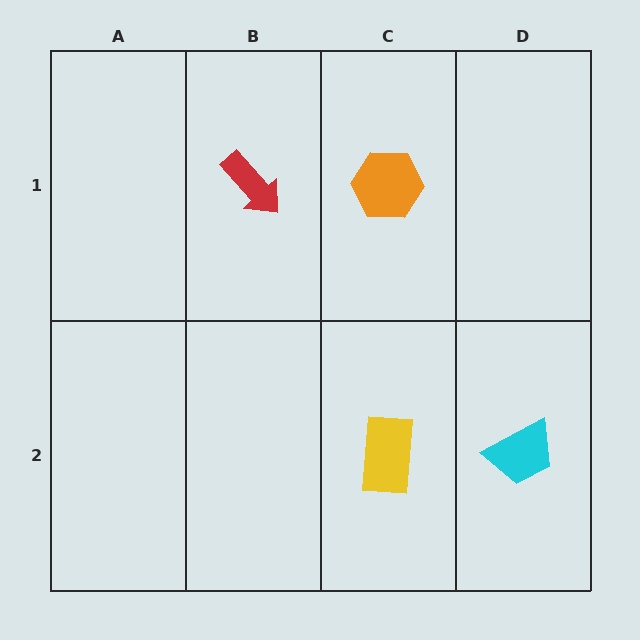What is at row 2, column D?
A cyan trapezoid.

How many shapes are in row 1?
2 shapes.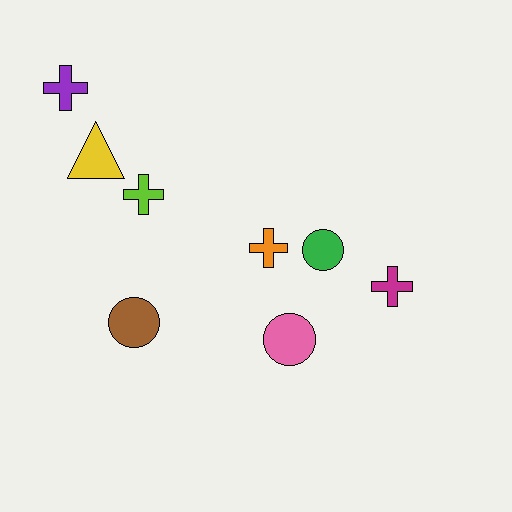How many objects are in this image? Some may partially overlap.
There are 8 objects.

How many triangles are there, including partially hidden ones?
There is 1 triangle.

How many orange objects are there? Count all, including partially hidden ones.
There is 1 orange object.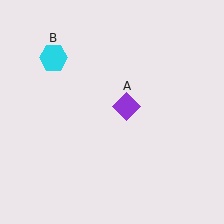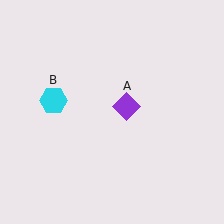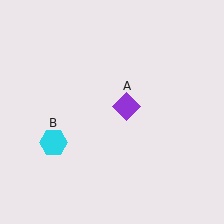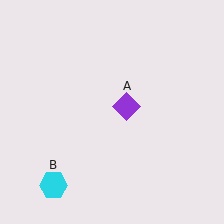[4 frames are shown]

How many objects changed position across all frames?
1 object changed position: cyan hexagon (object B).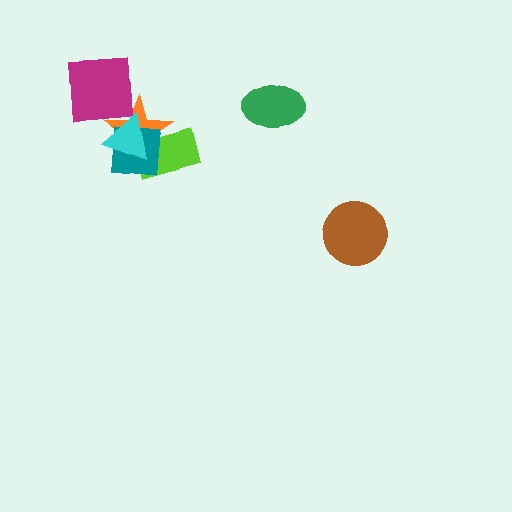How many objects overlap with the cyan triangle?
4 objects overlap with the cyan triangle.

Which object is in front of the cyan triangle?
The magenta square is in front of the cyan triangle.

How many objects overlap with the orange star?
4 objects overlap with the orange star.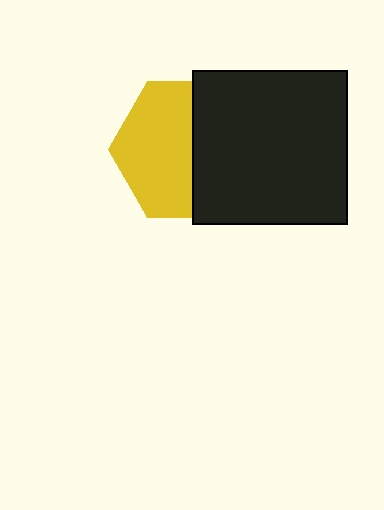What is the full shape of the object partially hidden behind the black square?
The partially hidden object is a yellow hexagon.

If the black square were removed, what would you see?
You would see the complete yellow hexagon.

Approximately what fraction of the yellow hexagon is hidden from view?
Roughly 46% of the yellow hexagon is hidden behind the black square.